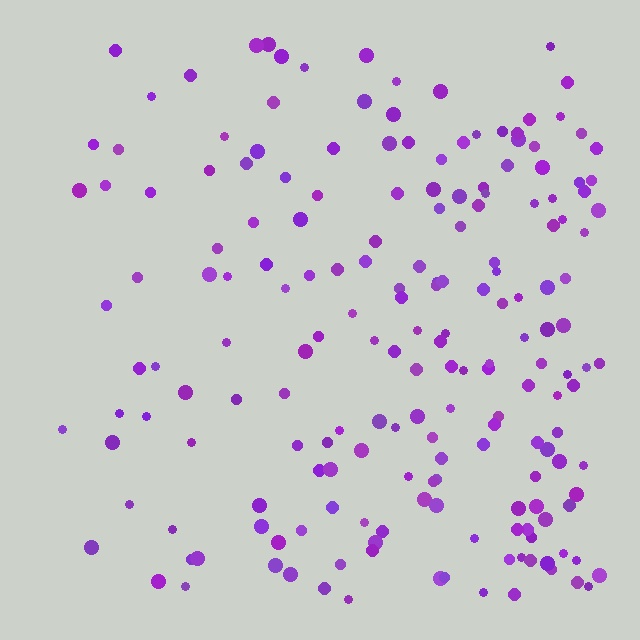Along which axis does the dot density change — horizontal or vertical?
Horizontal.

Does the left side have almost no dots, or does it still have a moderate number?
Still a moderate number, just noticeably fewer than the right.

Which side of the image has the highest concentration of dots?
The right.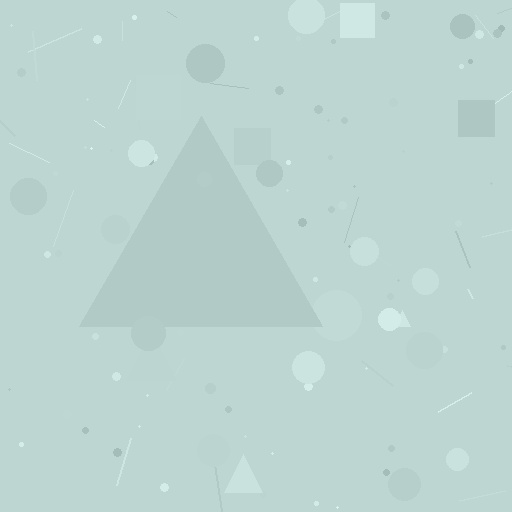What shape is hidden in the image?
A triangle is hidden in the image.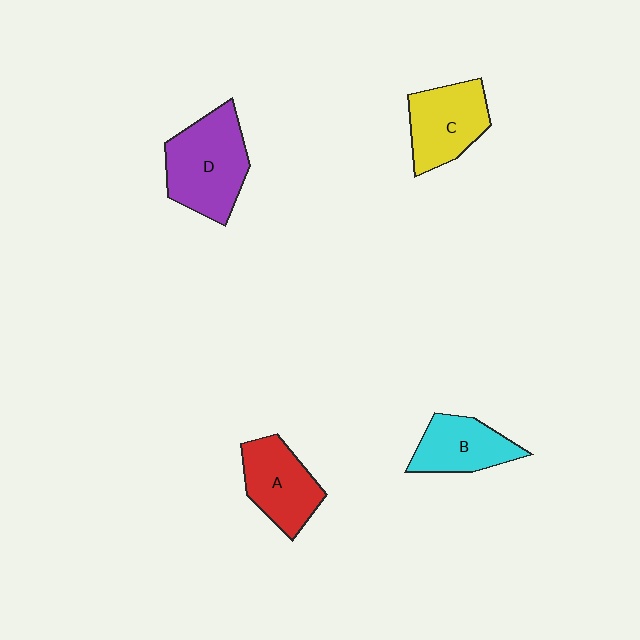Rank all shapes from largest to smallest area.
From largest to smallest: D (purple), C (yellow), A (red), B (cyan).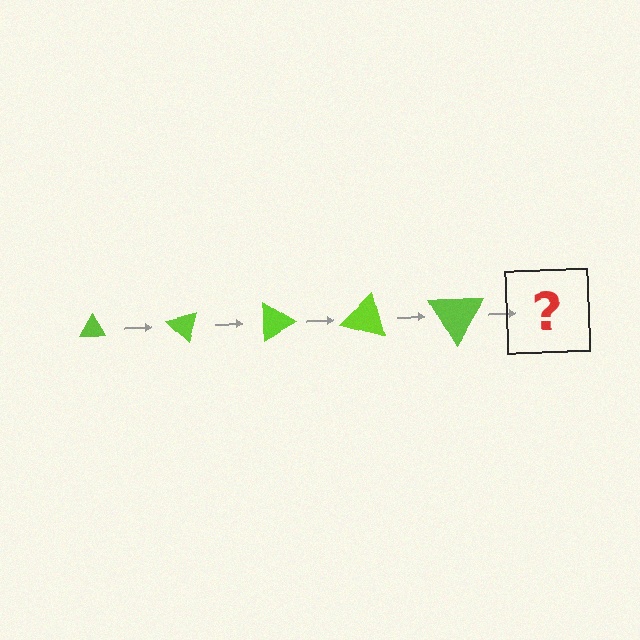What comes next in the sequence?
The next element should be a triangle, larger than the previous one and rotated 225 degrees from the start.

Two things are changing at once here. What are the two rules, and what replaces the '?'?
The two rules are that the triangle grows larger each step and it rotates 45 degrees each step. The '?' should be a triangle, larger than the previous one and rotated 225 degrees from the start.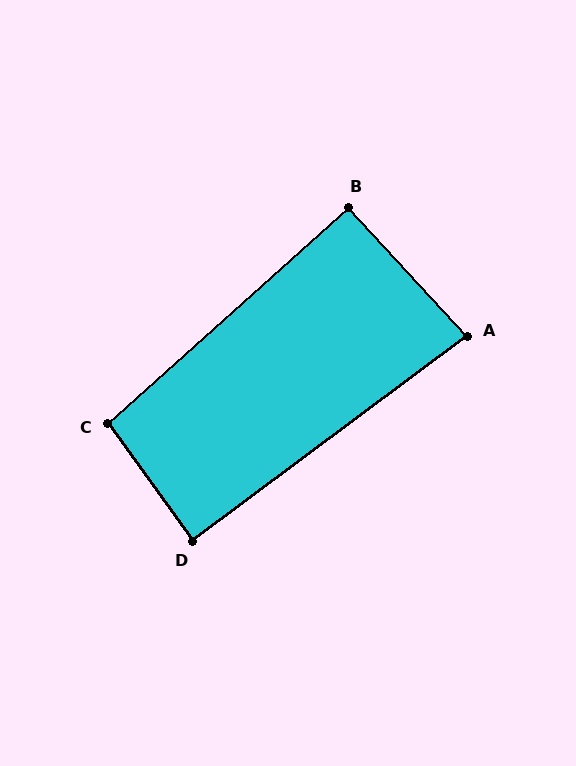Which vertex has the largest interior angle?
C, at approximately 96 degrees.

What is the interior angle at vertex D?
Approximately 89 degrees (approximately right).